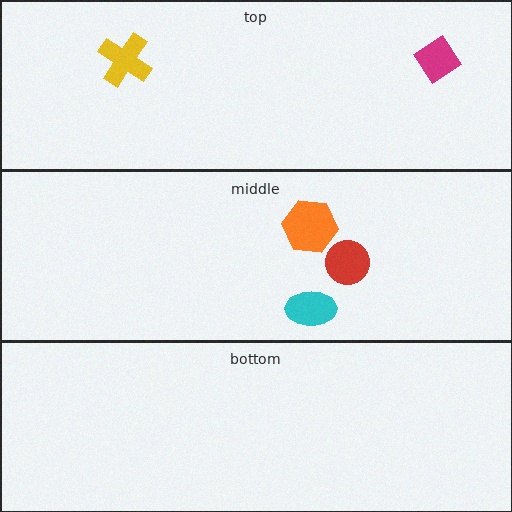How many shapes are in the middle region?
3.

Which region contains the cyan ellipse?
The middle region.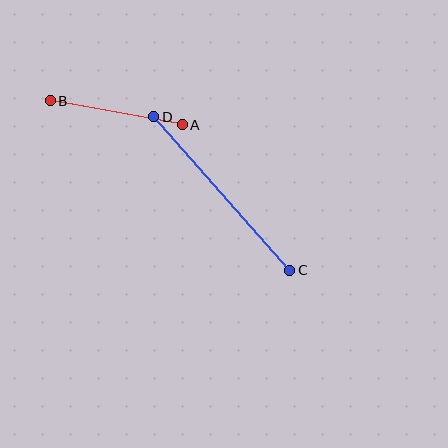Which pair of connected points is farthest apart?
Points C and D are farthest apart.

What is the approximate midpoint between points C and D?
The midpoint is at approximately (222, 194) pixels.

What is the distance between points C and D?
The distance is approximately 205 pixels.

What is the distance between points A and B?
The distance is approximately 134 pixels.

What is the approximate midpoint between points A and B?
The midpoint is at approximately (116, 113) pixels.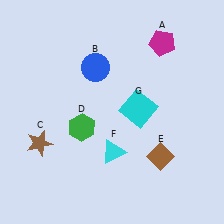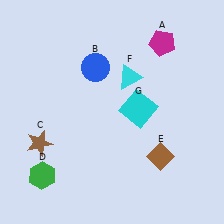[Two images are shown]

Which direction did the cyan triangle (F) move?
The cyan triangle (F) moved up.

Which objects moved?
The objects that moved are: the green hexagon (D), the cyan triangle (F).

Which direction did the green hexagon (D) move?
The green hexagon (D) moved down.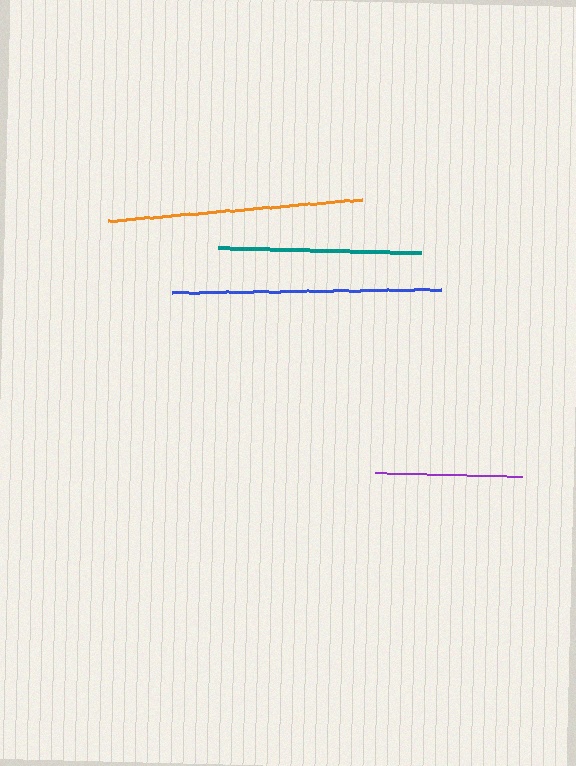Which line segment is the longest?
The blue line is the longest at approximately 269 pixels.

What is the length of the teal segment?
The teal segment is approximately 204 pixels long.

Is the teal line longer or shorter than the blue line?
The blue line is longer than the teal line.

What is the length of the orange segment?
The orange segment is approximately 255 pixels long.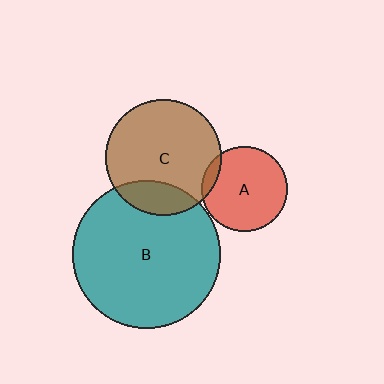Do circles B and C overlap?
Yes.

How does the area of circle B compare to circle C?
Approximately 1.6 times.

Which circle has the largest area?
Circle B (teal).